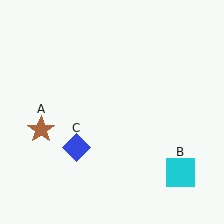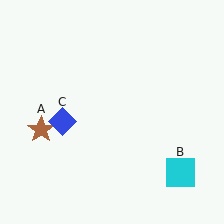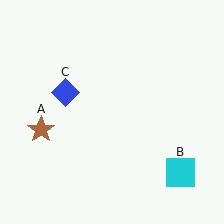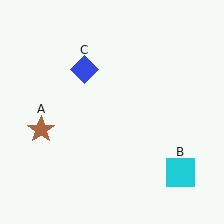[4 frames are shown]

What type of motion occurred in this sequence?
The blue diamond (object C) rotated clockwise around the center of the scene.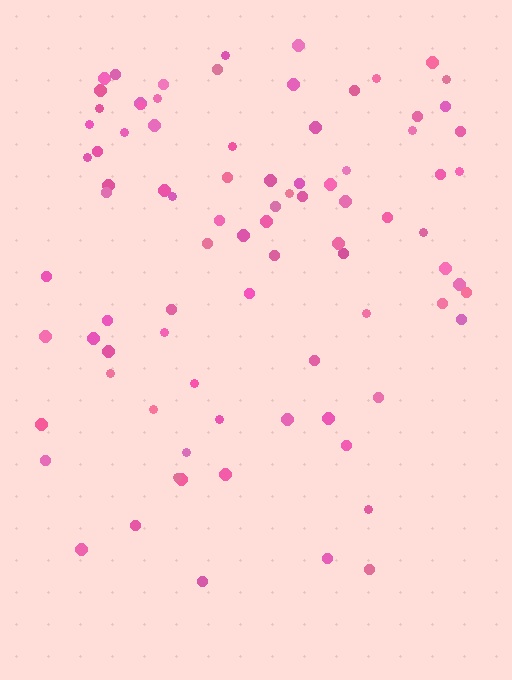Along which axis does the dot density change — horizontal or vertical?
Vertical.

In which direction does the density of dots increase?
From bottom to top, with the top side densest.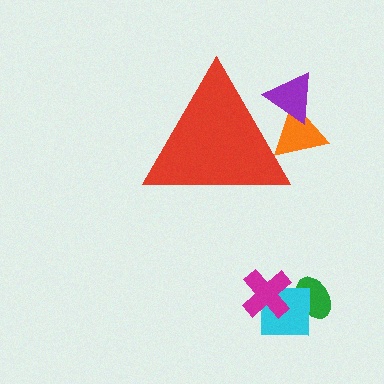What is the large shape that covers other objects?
A red triangle.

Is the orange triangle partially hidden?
Yes, the orange triangle is partially hidden behind the red triangle.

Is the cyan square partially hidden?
No, the cyan square is fully visible.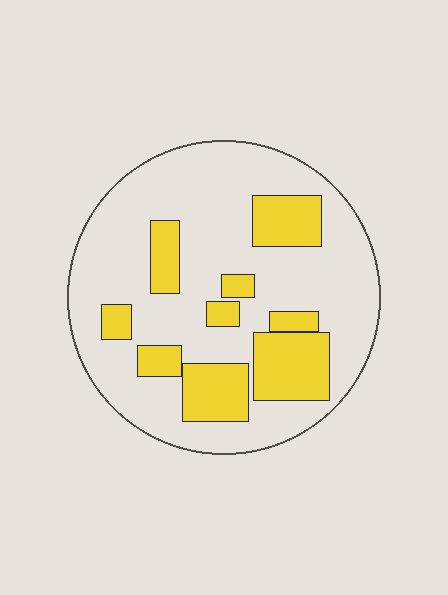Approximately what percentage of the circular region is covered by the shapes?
Approximately 25%.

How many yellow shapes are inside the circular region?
9.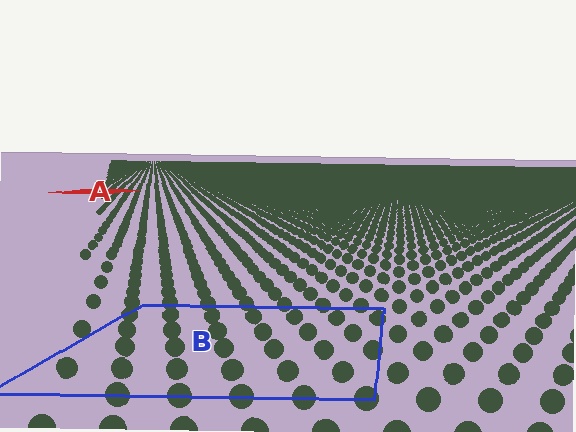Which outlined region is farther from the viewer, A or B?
Region A is farther from the viewer — the texture elements inside it appear smaller and more densely packed.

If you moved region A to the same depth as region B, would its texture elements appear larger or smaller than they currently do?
They would appear larger. At a closer depth, the same texture elements are projected at a bigger on-screen size.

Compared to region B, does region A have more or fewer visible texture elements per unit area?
Region A has more texture elements per unit area — they are packed more densely because it is farther away.